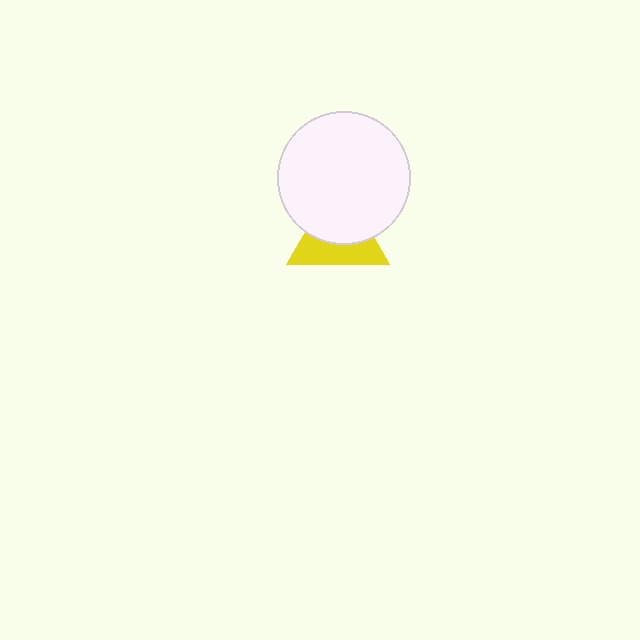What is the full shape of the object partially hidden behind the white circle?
The partially hidden object is a yellow triangle.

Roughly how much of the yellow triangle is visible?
About half of it is visible (roughly 46%).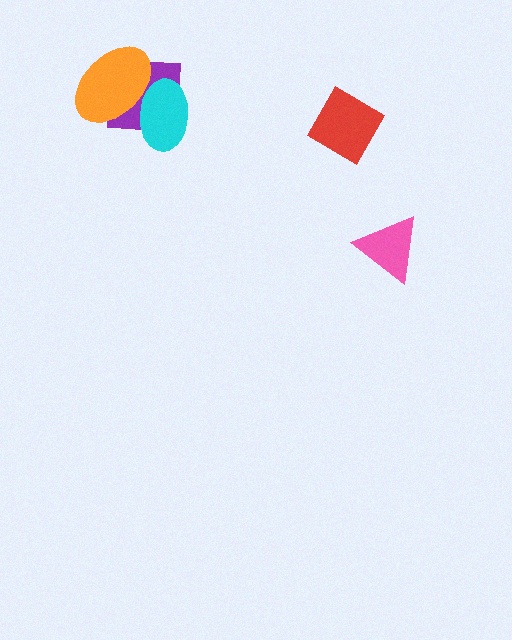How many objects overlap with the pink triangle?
0 objects overlap with the pink triangle.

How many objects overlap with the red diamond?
0 objects overlap with the red diamond.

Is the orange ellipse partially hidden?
Yes, it is partially covered by another shape.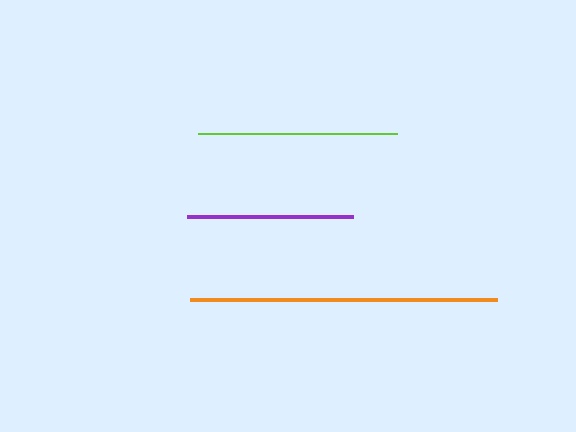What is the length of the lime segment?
The lime segment is approximately 199 pixels long.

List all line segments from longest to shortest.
From longest to shortest: orange, lime, purple.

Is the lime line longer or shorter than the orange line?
The orange line is longer than the lime line.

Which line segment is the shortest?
The purple line is the shortest at approximately 166 pixels.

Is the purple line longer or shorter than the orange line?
The orange line is longer than the purple line.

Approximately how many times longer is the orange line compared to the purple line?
The orange line is approximately 1.9 times the length of the purple line.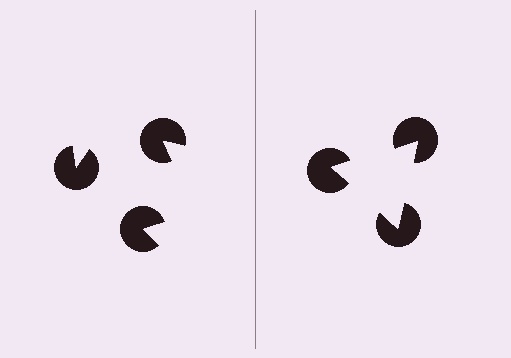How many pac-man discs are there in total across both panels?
6 — 3 on each side.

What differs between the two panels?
The pac-man discs are positioned identically on both sides; only the wedge orientations differ. On the right they align to a triangle; on the left they are misaligned.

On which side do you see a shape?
An illusory triangle appears on the right side. On the left side the wedge cuts are rotated, so no coherent shape forms.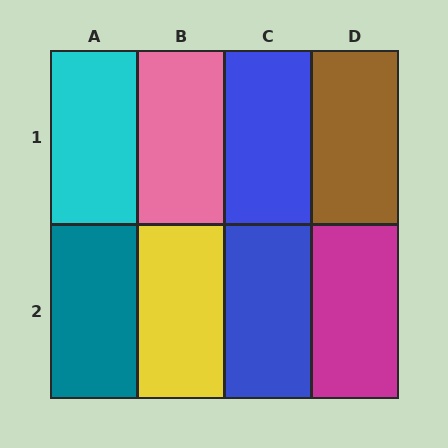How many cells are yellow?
1 cell is yellow.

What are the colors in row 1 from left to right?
Cyan, pink, blue, brown.